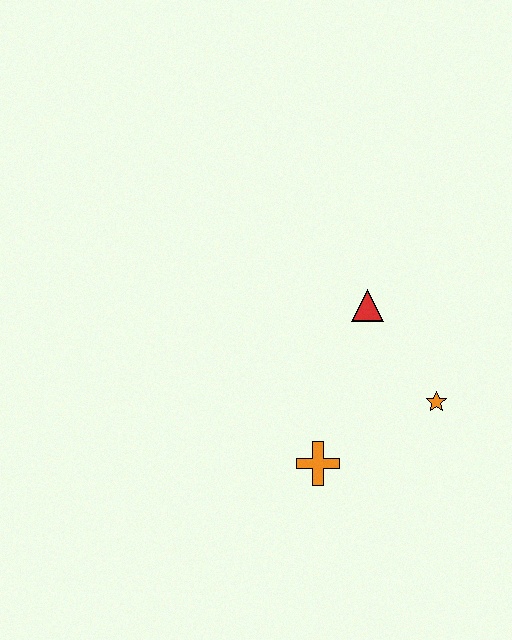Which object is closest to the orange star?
The red triangle is closest to the orange star.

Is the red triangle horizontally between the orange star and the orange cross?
Yes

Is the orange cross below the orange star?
Yes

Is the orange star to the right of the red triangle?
Yes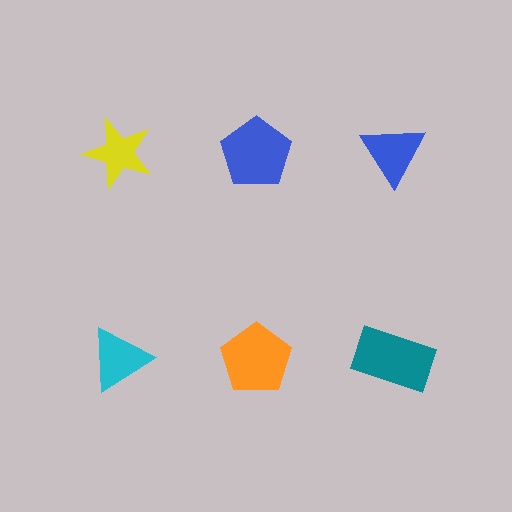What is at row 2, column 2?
An orange pentagon.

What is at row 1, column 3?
A blue triangle.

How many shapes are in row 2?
3 shapes.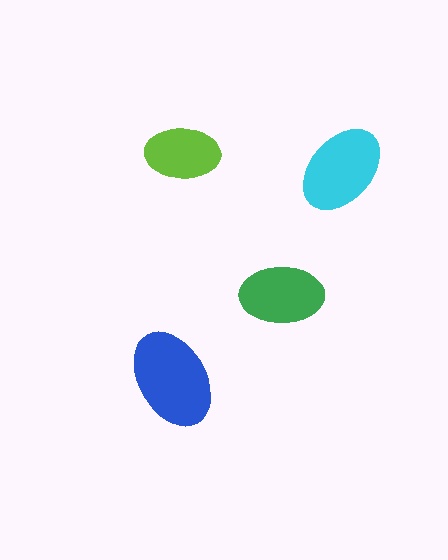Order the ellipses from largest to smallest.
the blue one, the cyan one, the green one, the lime one.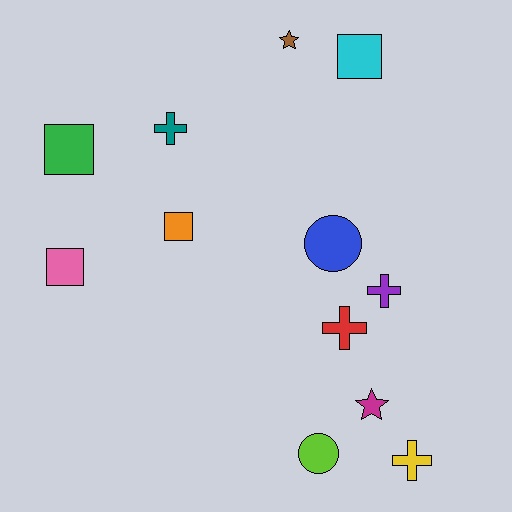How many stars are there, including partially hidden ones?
There are 2 stars.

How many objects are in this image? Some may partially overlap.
There are 12 objects.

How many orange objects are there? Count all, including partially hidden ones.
There is 1 orange object.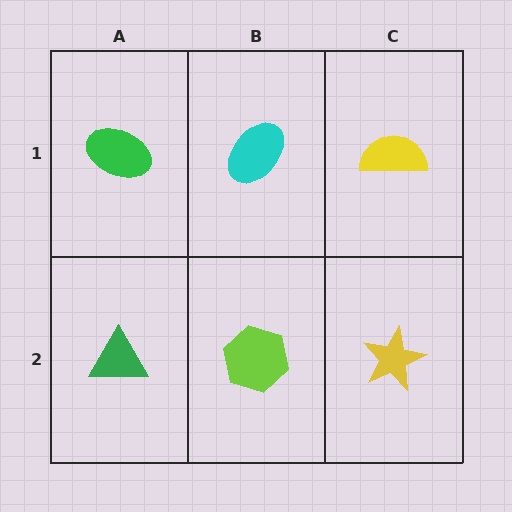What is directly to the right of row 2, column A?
A lime hexagon.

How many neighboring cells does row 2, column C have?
2.